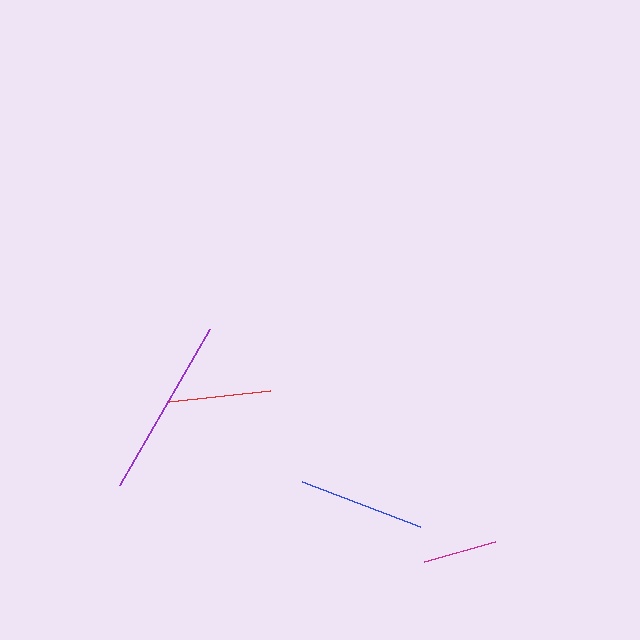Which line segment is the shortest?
The magenta line is the shortest at approximately 74 pixels.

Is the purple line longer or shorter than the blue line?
The purple line is longer than the blue line.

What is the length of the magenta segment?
The magenta segment is approximately 74 pixels long.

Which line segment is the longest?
The purple line is the longest at approximately 180 pixels.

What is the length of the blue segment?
The blue segment is approximately 127 pixels long.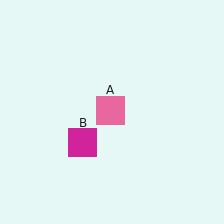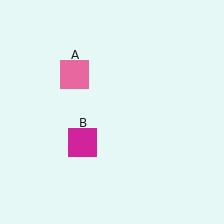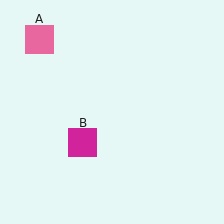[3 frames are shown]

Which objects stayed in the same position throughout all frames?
Magenta square (object B) remained stationary.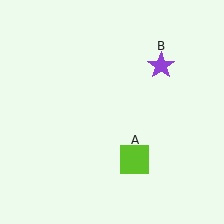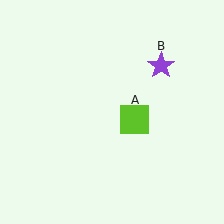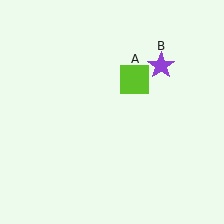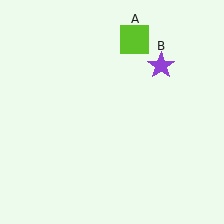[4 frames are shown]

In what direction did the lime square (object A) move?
The lime square (object A) moved up.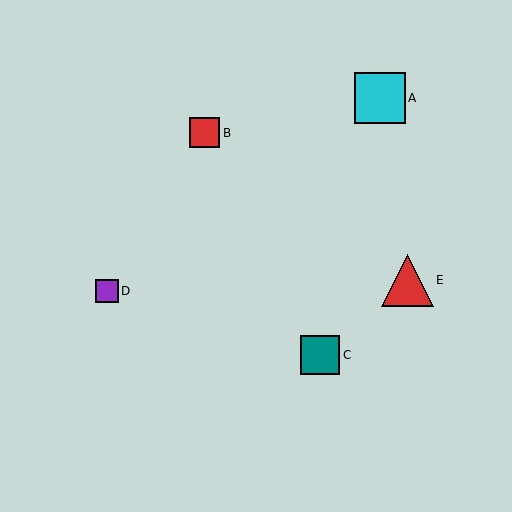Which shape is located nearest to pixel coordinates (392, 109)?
The cyan square (labeled A) at (380, 98) is nearest to that location.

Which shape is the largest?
The red triangle (labeled E) is the largest.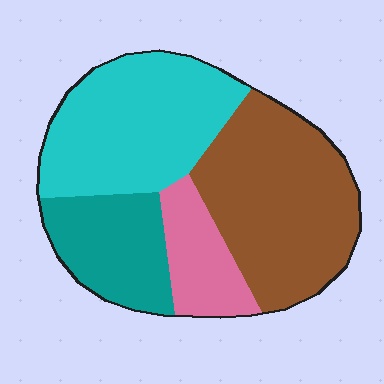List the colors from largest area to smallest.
From largest to smallest: brown, cyan, teal, pink.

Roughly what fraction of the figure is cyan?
Cyan covers 33% of the figure.